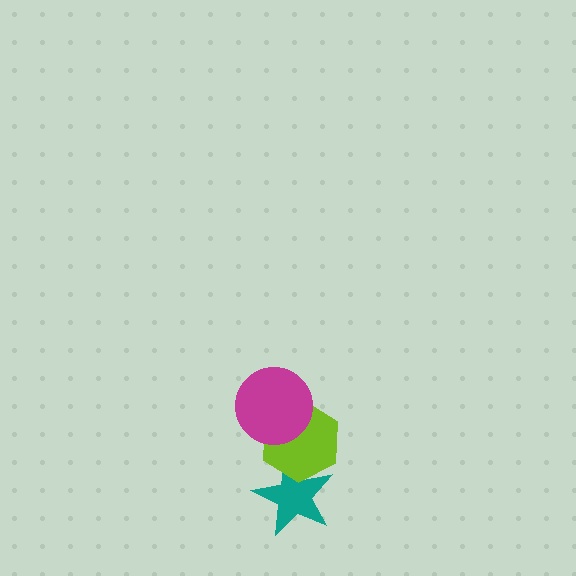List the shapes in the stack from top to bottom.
From top to bottom: the magenta circle, the lime hexagon, the teal star.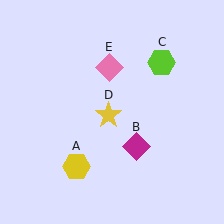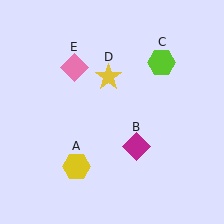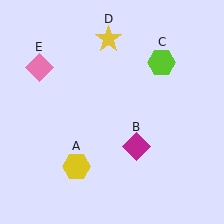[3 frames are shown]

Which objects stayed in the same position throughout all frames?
Yellow hexagon (object A) and magenta diamond (object B) and lime hexagon (object C) remained stationary.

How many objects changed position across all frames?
2 objects changed position: yellow star (object D), pink diamond (object E).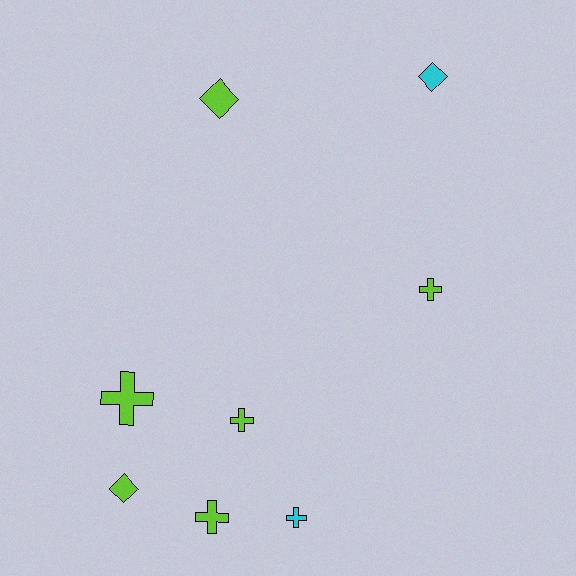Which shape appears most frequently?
Cross, with 5 objects.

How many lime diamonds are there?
There are 2 lime diamonds.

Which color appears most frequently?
Lime, with 6 objects.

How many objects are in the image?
There are 8 objects.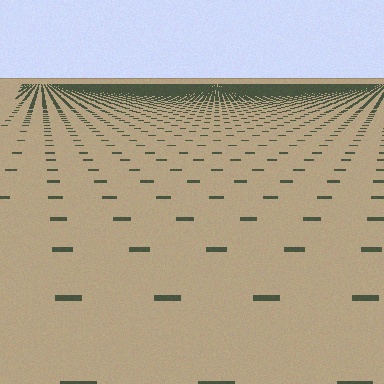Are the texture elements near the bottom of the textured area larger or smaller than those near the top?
Larger. Near the bottom, elements are closer to the viewer and appear at a bigger on-screen size.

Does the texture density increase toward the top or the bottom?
Density increases toward the top.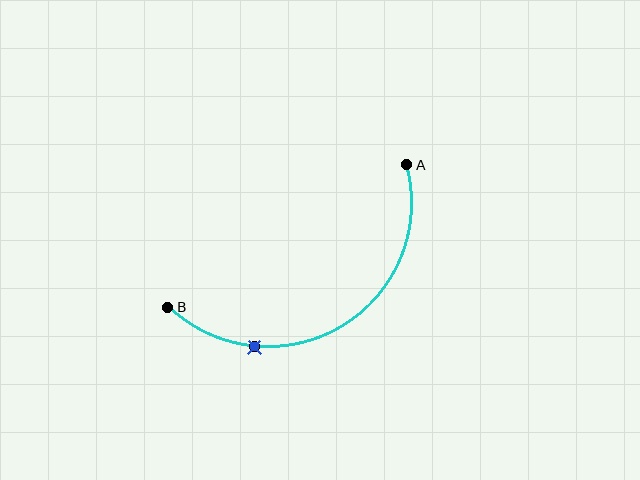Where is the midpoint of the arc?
The arc midpoint is the point on the curve farthest from the straight line joining A and B. It sits below that line.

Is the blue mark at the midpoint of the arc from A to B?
No. The blue mark lies on the arc but is closer to endpoint B. The arc midpoint would be at the point on the curve equidistant along the arc from both A and B.